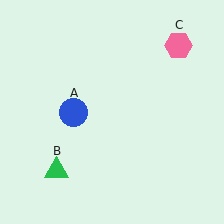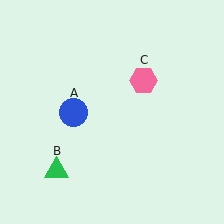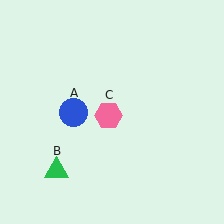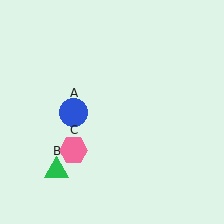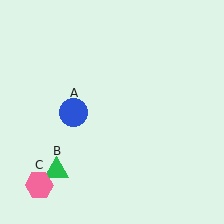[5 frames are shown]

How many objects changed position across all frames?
1 object changed position: pink hexagon (object C).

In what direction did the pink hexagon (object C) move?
The pink hexagon (object C) moved down and to the left.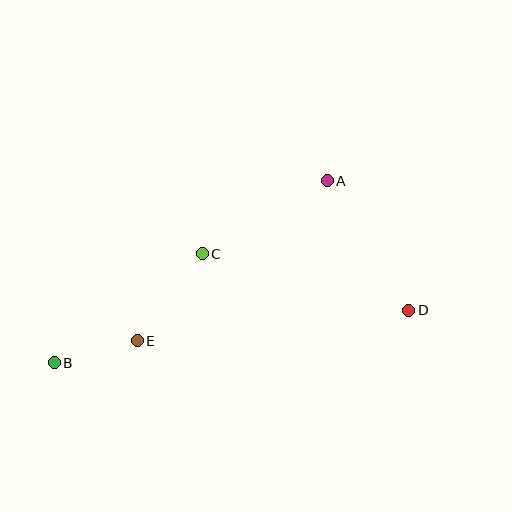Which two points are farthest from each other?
Points B and D are farthest from each other.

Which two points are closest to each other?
Points B and E are closest to each other.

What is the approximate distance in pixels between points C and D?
The distance between C and D is approximately 214 pixels.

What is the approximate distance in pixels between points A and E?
The distance between A and E is approximately 248 pixels.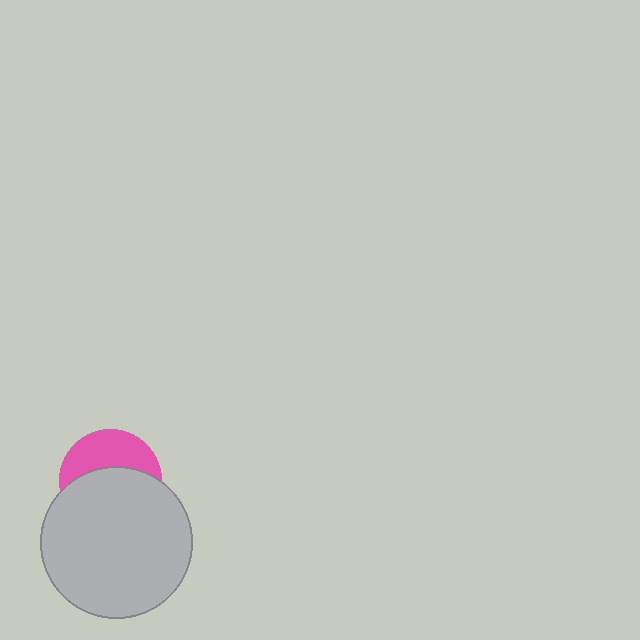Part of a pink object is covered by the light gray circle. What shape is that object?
It is a circle.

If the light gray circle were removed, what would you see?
You would see the complete pink circle.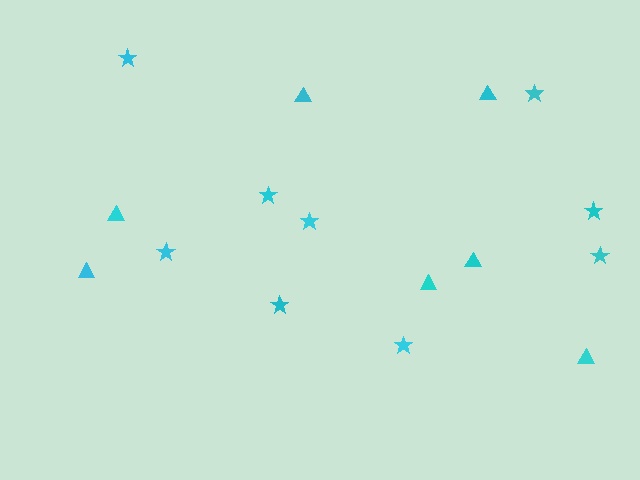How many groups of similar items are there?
There are 2 groups: one group of stars (9) and one group of triangles (7).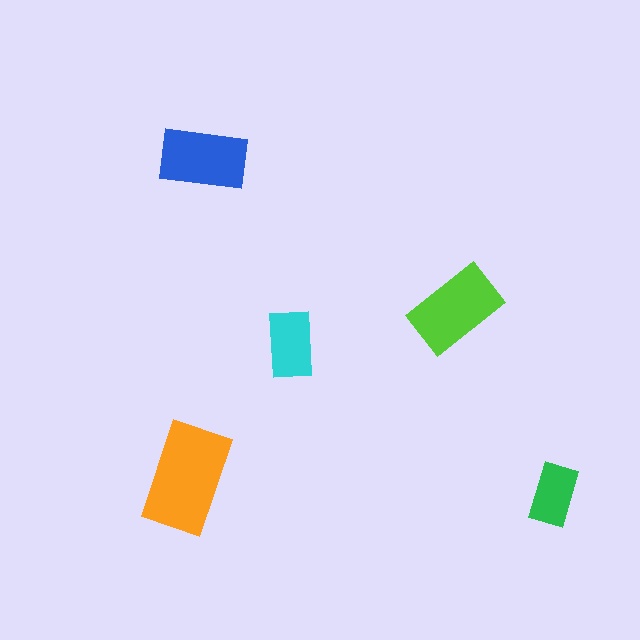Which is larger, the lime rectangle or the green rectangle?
The lime one.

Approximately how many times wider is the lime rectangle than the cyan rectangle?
About 1.5 times wider.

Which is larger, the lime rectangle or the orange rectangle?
The orange one.